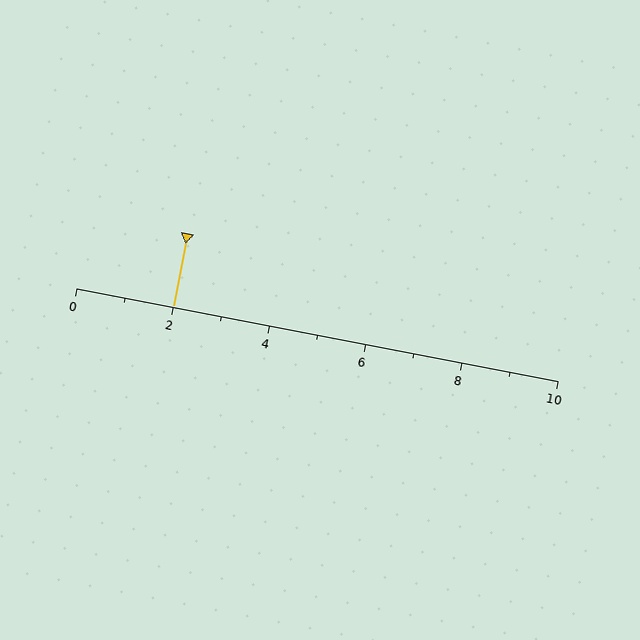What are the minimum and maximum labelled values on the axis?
The axis runs from 0 to 10.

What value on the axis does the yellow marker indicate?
The marker indicates approximately 2.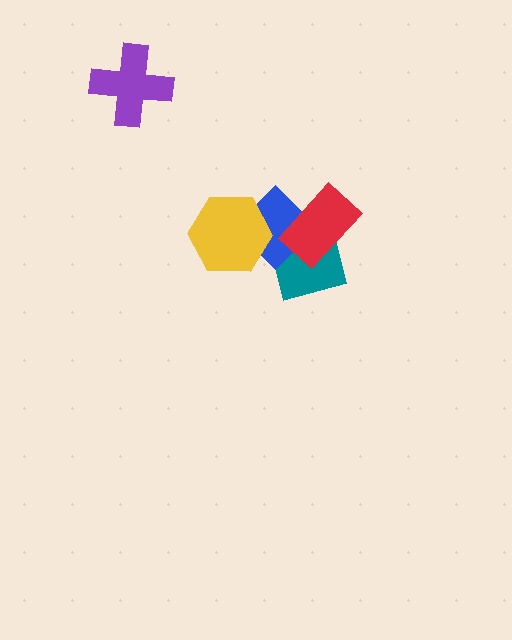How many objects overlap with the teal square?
2 objects overlap with the teal square.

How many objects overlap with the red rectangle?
2 objects overlap with the red rectangle.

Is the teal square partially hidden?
Yes, it is partially covered by another shape.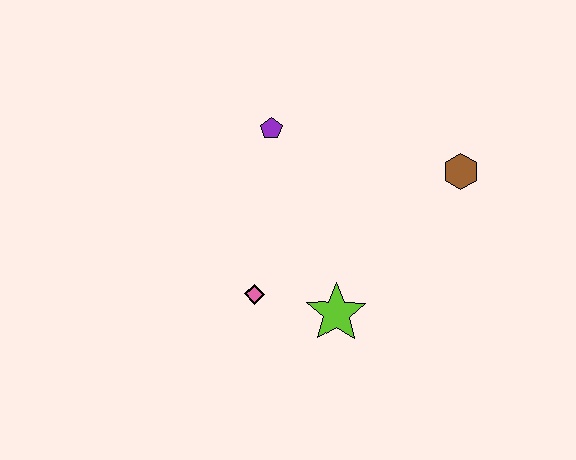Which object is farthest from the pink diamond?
The brown hexagon is farthest from the pink diamond.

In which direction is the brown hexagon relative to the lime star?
The brown hexagon is above the lime star.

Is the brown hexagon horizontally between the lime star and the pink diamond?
No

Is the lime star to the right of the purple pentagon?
Yes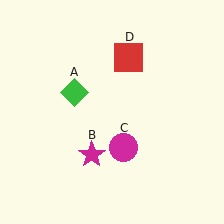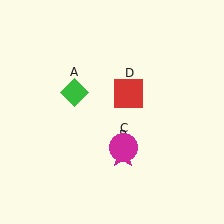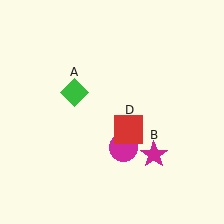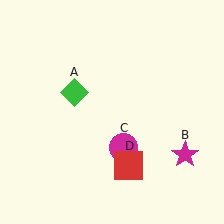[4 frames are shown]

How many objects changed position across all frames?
2 objects changed position: magenta star (object B), red square (object D).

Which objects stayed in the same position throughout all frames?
Green diamond (object A) and magenta circle (object C) remained stationary.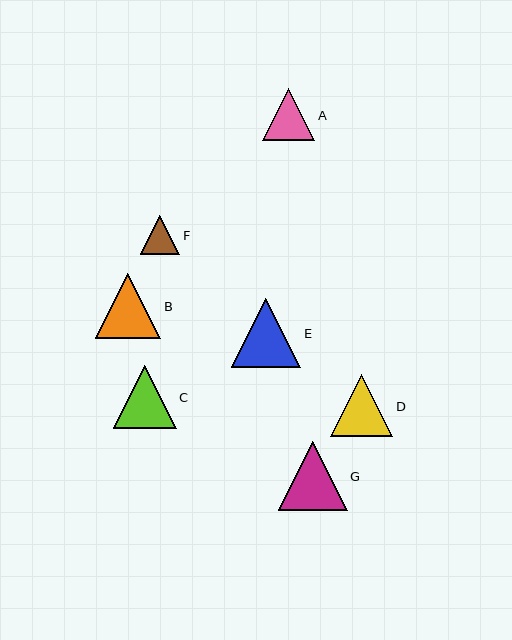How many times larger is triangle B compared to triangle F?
Triangle B is approximately 1.7 times the size of triangle F.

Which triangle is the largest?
Triangle E is the largest with a size of approximately 70 pixels.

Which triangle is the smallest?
Triangle F is the smallest with a size of approximately 39 pixels.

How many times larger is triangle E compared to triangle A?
Triangle E is approximately 1.3 times the size of triangle A.